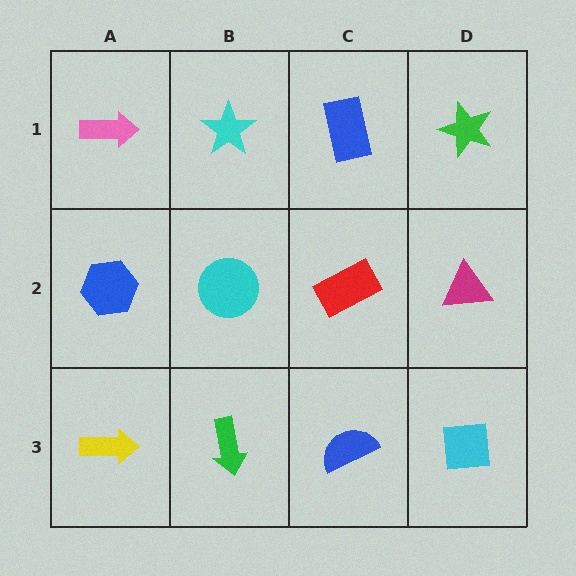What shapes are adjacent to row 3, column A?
A blue hexagon (row 2, column A), a green arrow (row 3, column B).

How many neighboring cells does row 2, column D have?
3.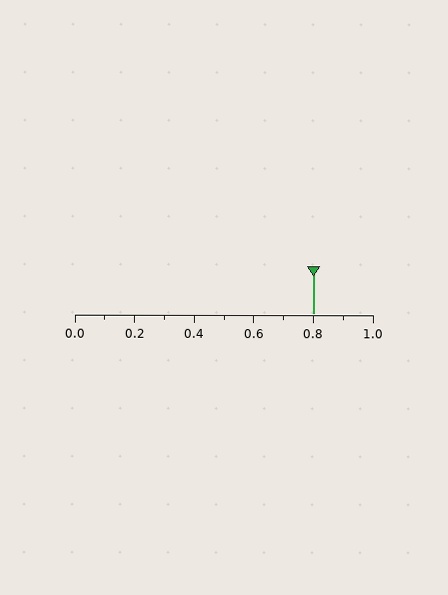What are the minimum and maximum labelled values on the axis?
The axis runs from 0.0 to 1.0.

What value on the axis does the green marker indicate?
The marker indicates approximately 0.8.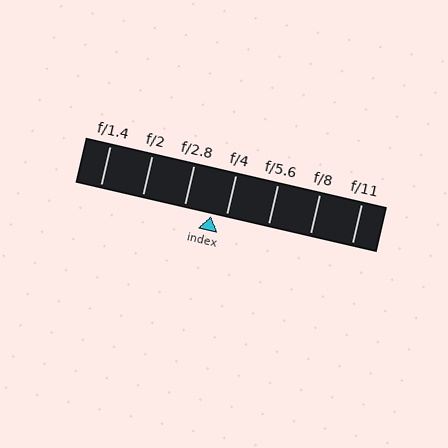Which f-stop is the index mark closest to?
The index mark is closest to f/4.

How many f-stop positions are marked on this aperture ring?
There are 7 f-stop positions marked.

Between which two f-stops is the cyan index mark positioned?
The index mark is between f/2.8 and f/4.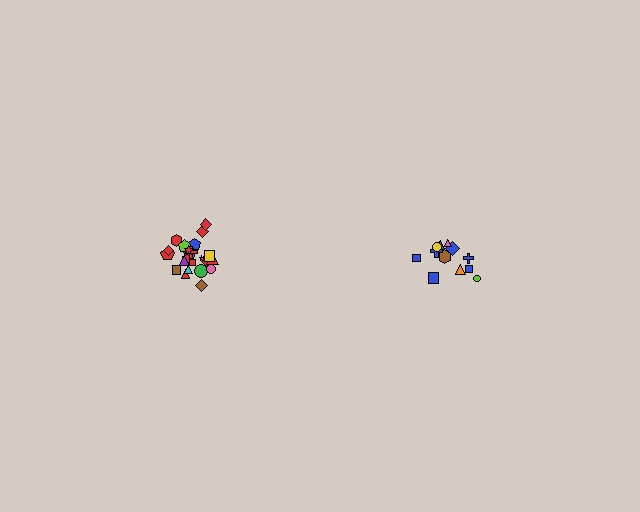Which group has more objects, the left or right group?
The left group.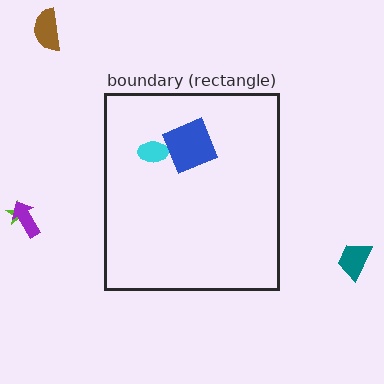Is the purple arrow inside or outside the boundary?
Outside.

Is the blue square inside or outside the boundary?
Inside.